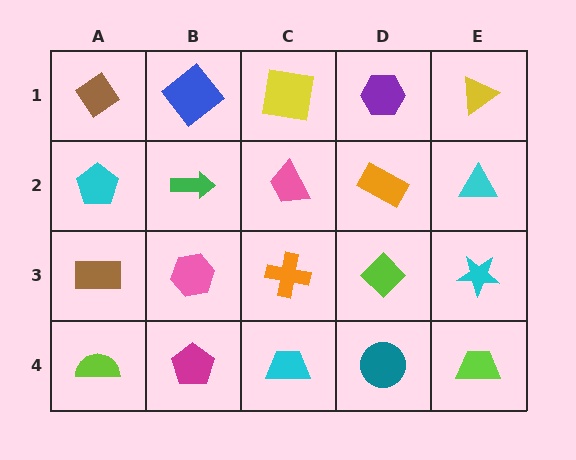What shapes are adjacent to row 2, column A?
A brown diamond (row 1, column A), a brown rectangle (row 3, column A), a green arrow (row 2, column B).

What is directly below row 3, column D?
A teal circle.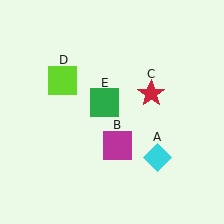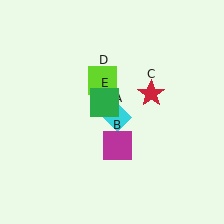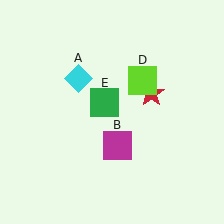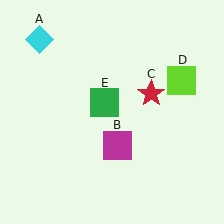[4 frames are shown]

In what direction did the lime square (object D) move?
The lime square (object D) moved right.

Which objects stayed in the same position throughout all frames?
Magenta square (object B) and red star (object C) and green square (object E) remained stationary.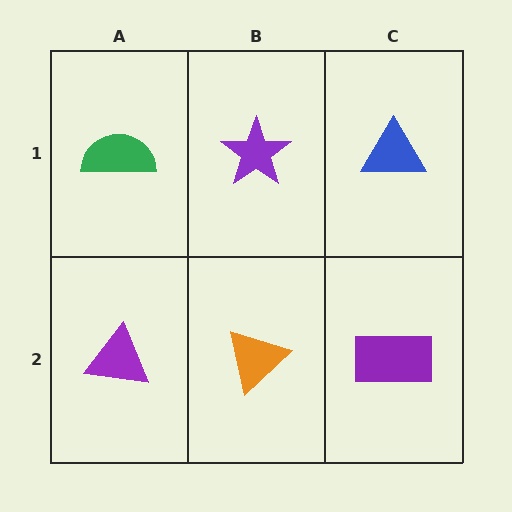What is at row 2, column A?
A purple triangle.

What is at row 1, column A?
A green semicircle.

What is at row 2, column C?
A purple rectangle.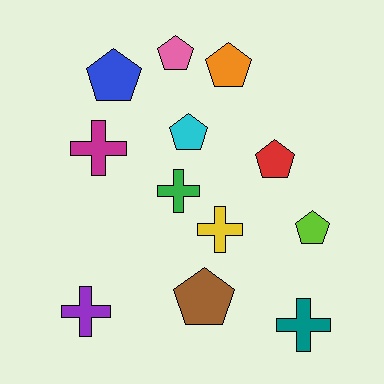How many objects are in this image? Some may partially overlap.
There are 12 objects.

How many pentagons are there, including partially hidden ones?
There are 7 pentagons.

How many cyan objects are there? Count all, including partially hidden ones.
There is 1 cyan object.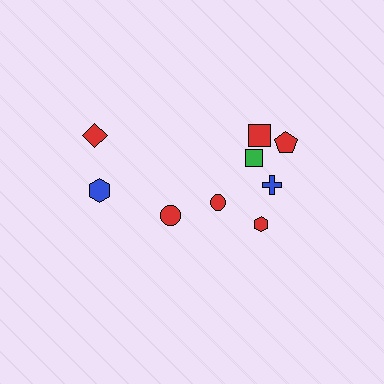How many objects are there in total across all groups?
There are 9 objects.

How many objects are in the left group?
There are 3 objects.